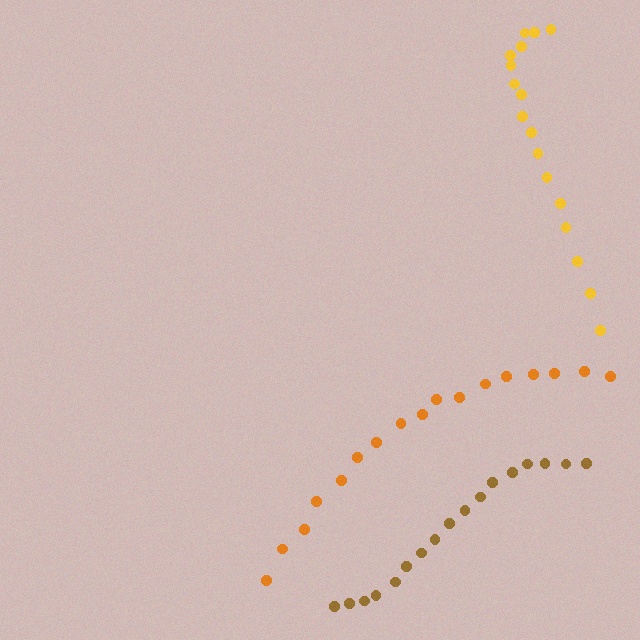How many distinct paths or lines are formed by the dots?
There are 3 distinct paths.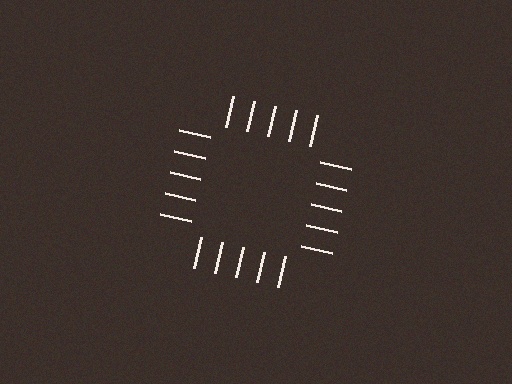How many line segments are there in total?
20 — 5 along each of the 4 edges.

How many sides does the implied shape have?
4 sides — the line-ends trace a square.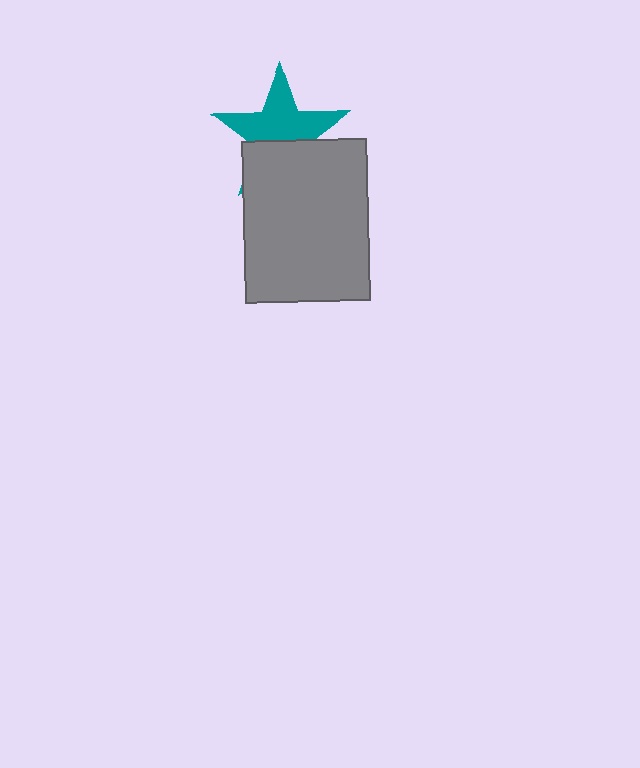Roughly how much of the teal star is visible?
About half of it is visible (roughly 60%).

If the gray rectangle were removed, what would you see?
You would see the complete teal star.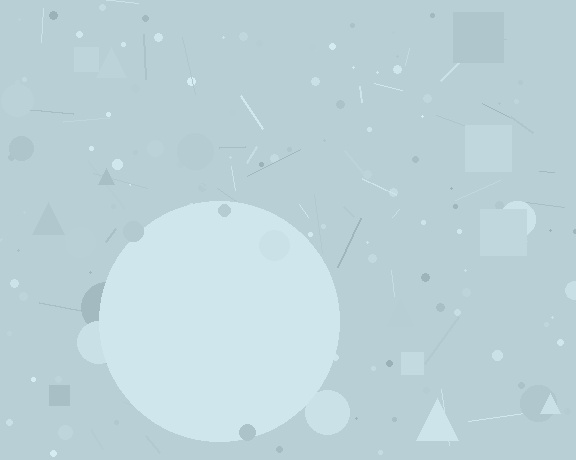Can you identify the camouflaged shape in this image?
The camouflaged shape is a circle.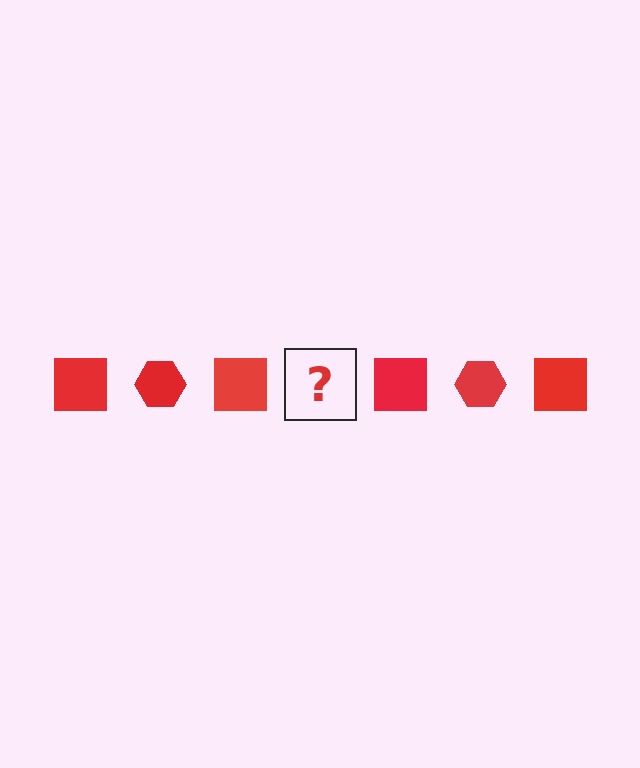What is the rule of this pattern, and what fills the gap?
The rule is that the pattern cycles through square, hexagon shapes in red. The gap should be filled with a red hexagon.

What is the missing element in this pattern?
The missing element is a red hexagon.